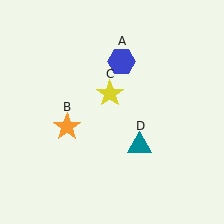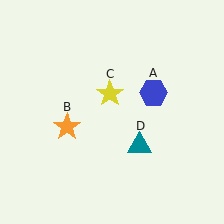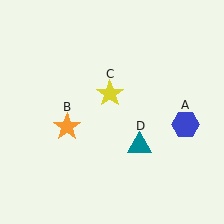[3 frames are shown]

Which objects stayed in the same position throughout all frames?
Orange star (object B) and yellow star (object C) and teal triangle (object D) remained stationary.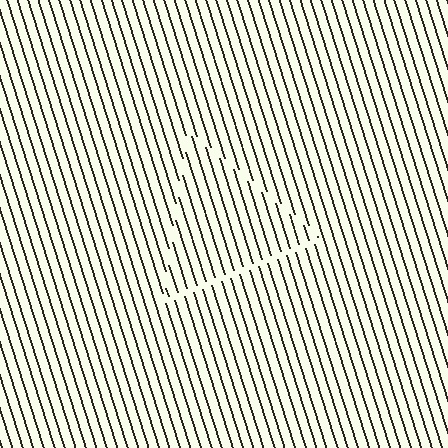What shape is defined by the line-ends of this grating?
An illusory triangle. The interior of the shape contains the same grating, shifted by half a period — the contour is defined by the phase discontinuity where line-ends from the inner and outer gratings abut.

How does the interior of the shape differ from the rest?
The interior of the shape contains the same grating, shifted by half a period — the contour is defined by the phase discontinuity where line-ends from the inner and outer gratings abut.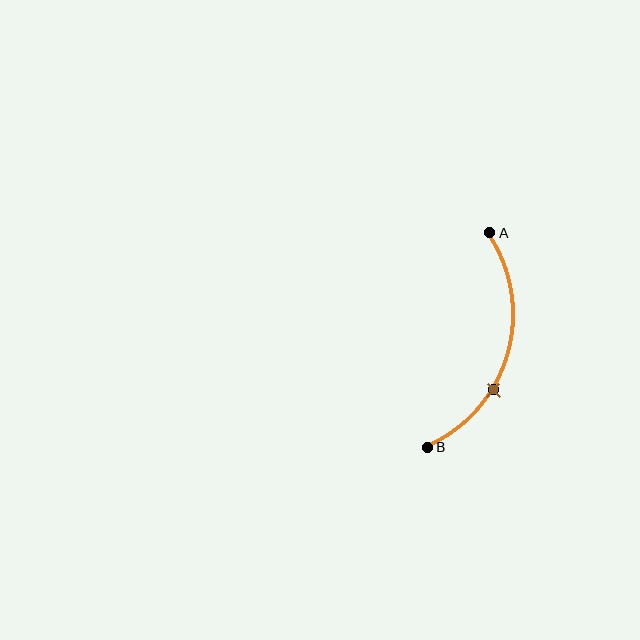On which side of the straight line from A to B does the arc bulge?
The arc bulges to the right of the straight line connecting A and B.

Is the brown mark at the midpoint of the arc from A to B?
No. The brown mark lies on the arc but is closer to endpoint B. The arc midpoint would be at the point on the curve equidistant along the arc from both A and B.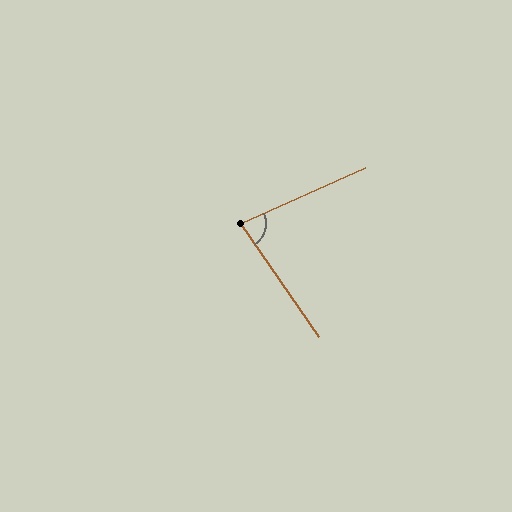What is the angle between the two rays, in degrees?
Approximately 79 degrees.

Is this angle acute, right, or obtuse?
It is acute.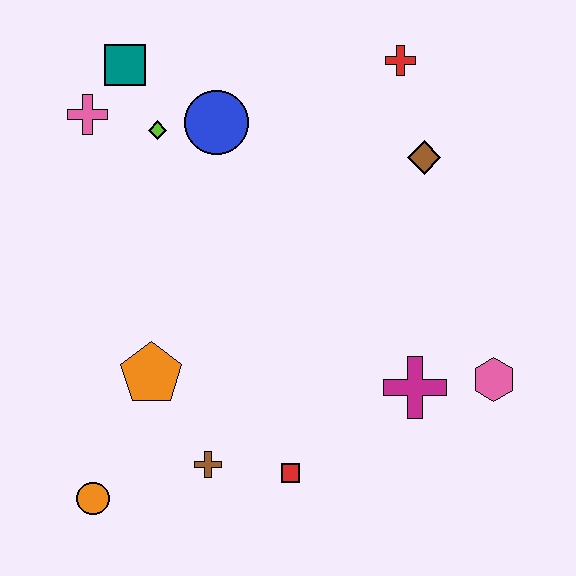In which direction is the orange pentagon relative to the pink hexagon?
The orange pentagon is to the left of the pink hexagon.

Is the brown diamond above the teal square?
No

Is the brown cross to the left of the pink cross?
No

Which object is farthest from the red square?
The teal square is farthest from the red square.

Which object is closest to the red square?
The brown cross is closest to the red square.